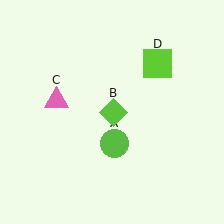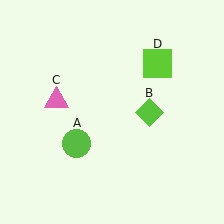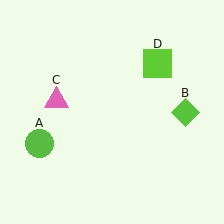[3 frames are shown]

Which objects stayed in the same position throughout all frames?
Pink triangle (object C) and lime square (object D) remained stationary.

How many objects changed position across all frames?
2 objects changed position: lime circle (object A), lime diamond (object B).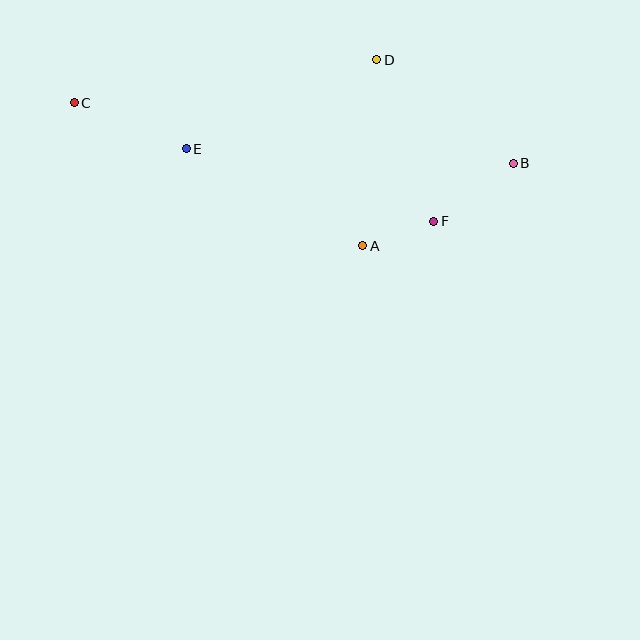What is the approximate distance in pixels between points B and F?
The distance between B and F is approximately 98 pixels.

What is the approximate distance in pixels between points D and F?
The distance between D and F is approximately 171 pixels.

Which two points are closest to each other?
Points A and F are closest to each other.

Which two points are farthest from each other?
Points B and C are farthest from each other.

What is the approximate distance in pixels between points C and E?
The distance between C and E is approximately 121 pixels.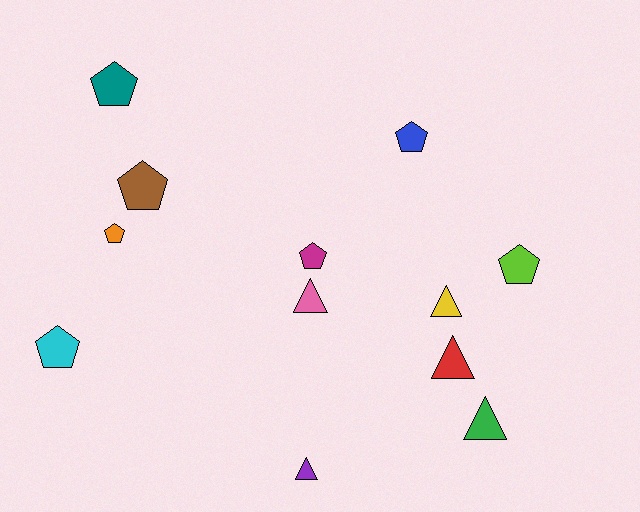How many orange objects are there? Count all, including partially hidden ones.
There is 1 orange object.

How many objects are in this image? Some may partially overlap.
There are 12 objects.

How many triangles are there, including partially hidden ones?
There are 5 triangles.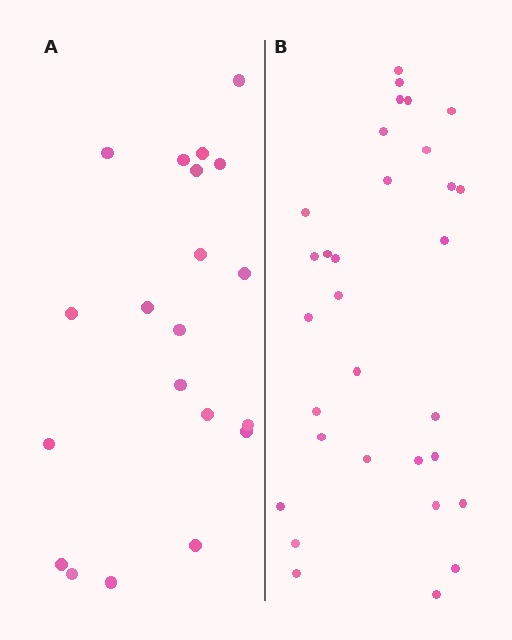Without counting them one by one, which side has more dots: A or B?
Region B (the right region) has more dots.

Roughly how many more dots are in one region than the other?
Region B has roughly 12 or so more dots than region A.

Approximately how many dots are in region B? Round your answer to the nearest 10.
About 30 dots. (The exact count is 31, which rounds to 30.)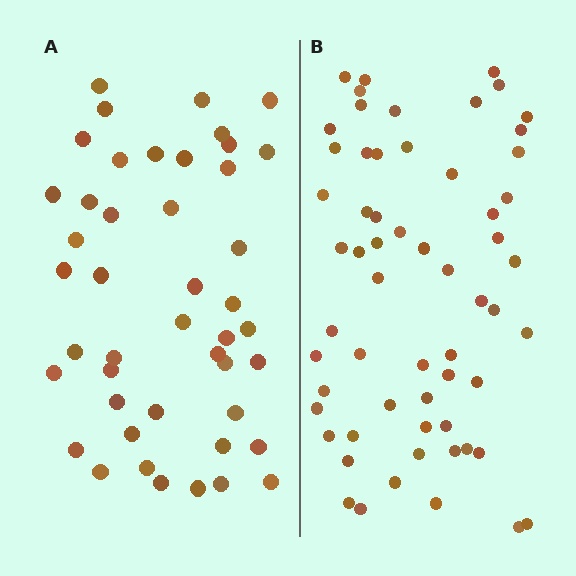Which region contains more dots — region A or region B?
Region B (the right region) has more dots.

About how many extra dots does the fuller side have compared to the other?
Region B has approximately 15 more dots than region A.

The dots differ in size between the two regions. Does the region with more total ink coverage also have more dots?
No. Region A has more total ink coverage because its dots are larger, but region B actually contains more individual dots. Total area can be misleading — the number of items is what matters here.